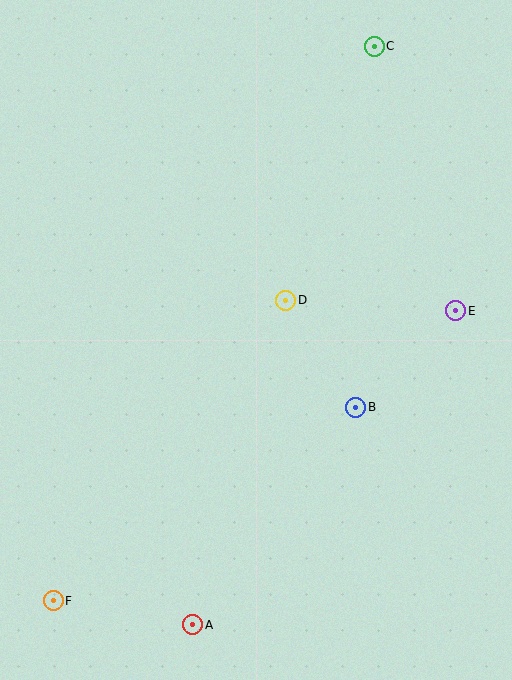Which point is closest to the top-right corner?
Point C is closest to the top-right corner.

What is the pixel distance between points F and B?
The distance between F and B is 359 pixels.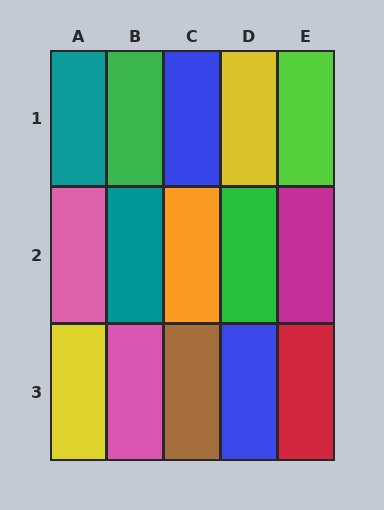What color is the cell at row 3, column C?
Brown.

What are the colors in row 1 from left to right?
Teal, green, blue, yellow, lime.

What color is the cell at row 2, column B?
Teal.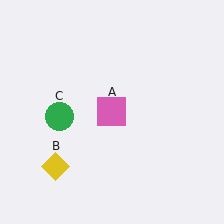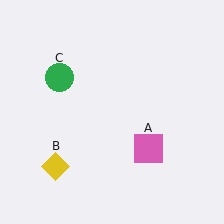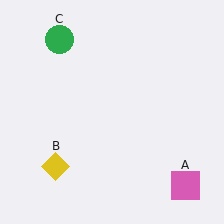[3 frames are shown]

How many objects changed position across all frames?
2 objects changed position: pink square (object A), green circle (object C).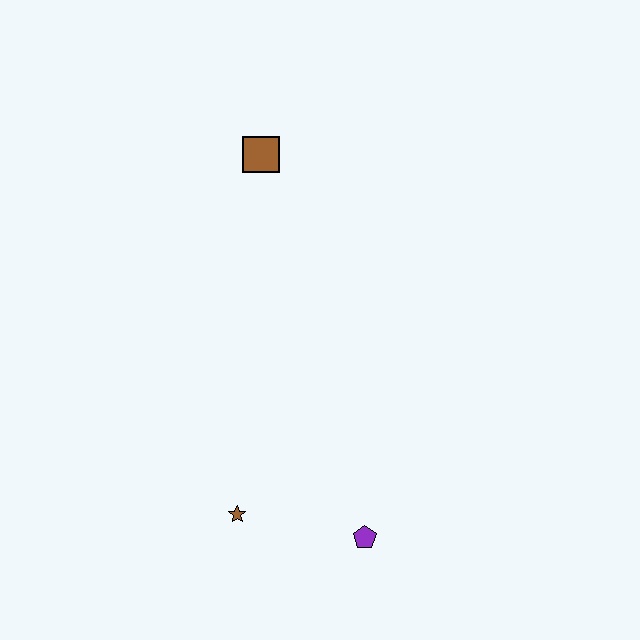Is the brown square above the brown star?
Yes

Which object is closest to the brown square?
The brown star is closest to the brown square.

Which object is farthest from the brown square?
The purple pentagon is farthest from the brown square.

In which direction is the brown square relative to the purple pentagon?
The brown square is above the purple pentagon.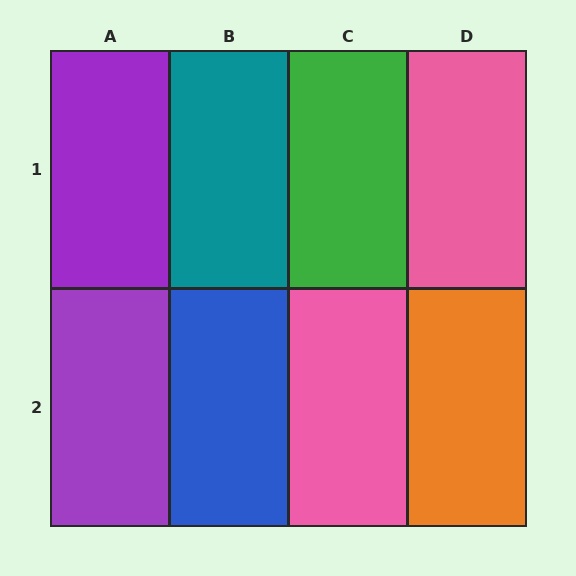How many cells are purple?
2 cells are purple.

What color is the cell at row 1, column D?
Pink.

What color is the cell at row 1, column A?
Purple.